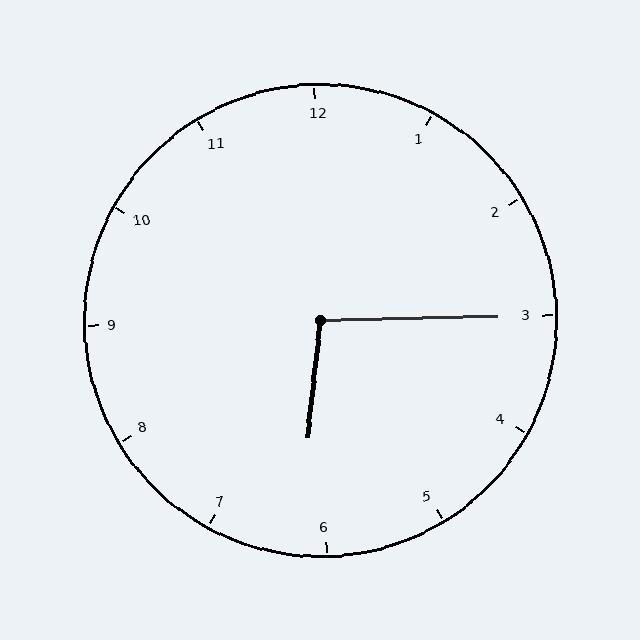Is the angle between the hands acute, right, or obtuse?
It is obtuse.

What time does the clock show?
6:15.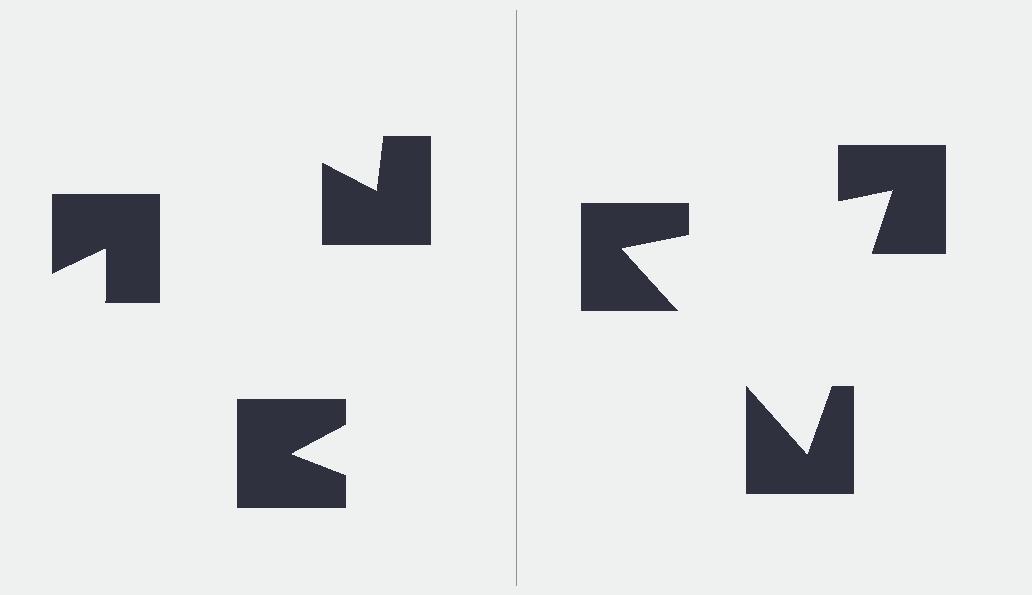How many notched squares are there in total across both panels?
6 — 3 on each side.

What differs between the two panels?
The notched squares are positioned identically on both sides; only the wedge orientations differ. On the right they align to a triangle; on the left they are misaligned.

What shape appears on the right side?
An illusory triangle.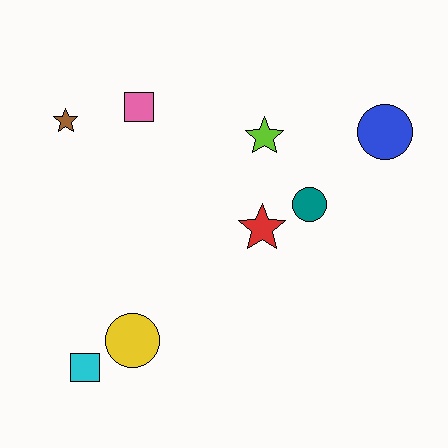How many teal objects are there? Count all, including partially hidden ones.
There is 1 teal object.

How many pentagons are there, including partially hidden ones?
There are no pentagons.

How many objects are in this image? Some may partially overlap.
There are 8 objects.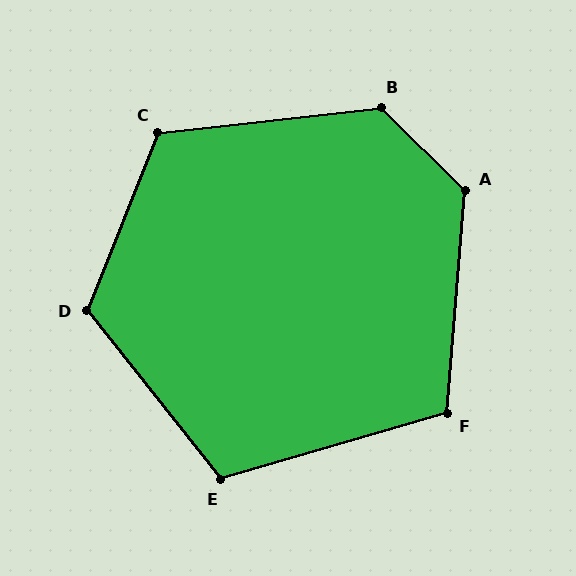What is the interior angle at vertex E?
Approximately 112 degrees (obtuse).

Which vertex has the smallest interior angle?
F, at approximately 111 degrees.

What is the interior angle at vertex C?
Approximately 118 degrees (obtuse).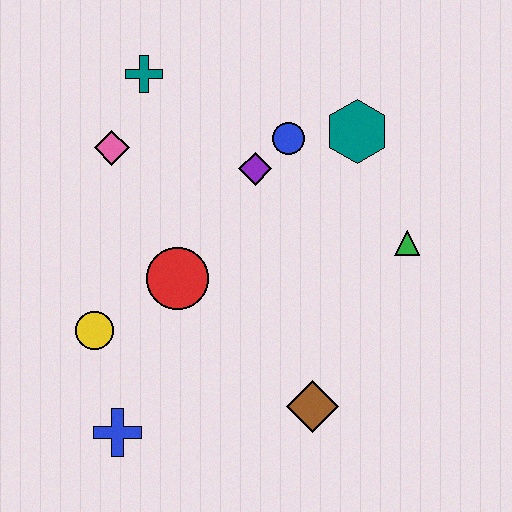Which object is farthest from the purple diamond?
The blue cross is farthest from the purple diamond.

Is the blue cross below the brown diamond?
Yes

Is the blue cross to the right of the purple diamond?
No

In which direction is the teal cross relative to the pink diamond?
The teal cross is above the pink diamond.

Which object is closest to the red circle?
The yellow circle is closest to the red circle.